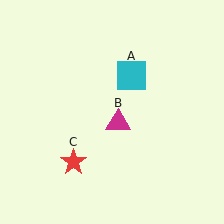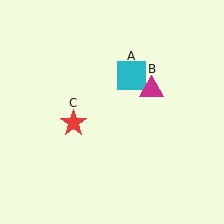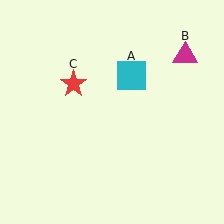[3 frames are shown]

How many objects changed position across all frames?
2 objects changed position: magenta triangle (object B), red star (object C).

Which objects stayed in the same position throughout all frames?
Cyan square (object A) remained stationary.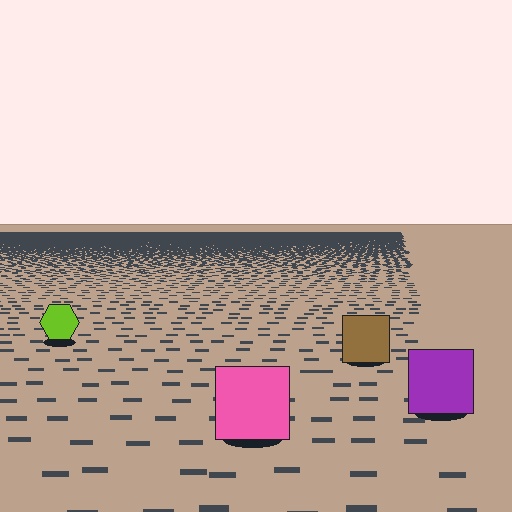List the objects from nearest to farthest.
From nearest to farthest: the pink square, the purple square, the brown square, the lime hexagon.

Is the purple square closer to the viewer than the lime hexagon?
Yes. The purple square is closer — you can tell from the texture gradient: the ground texture is coarser near it.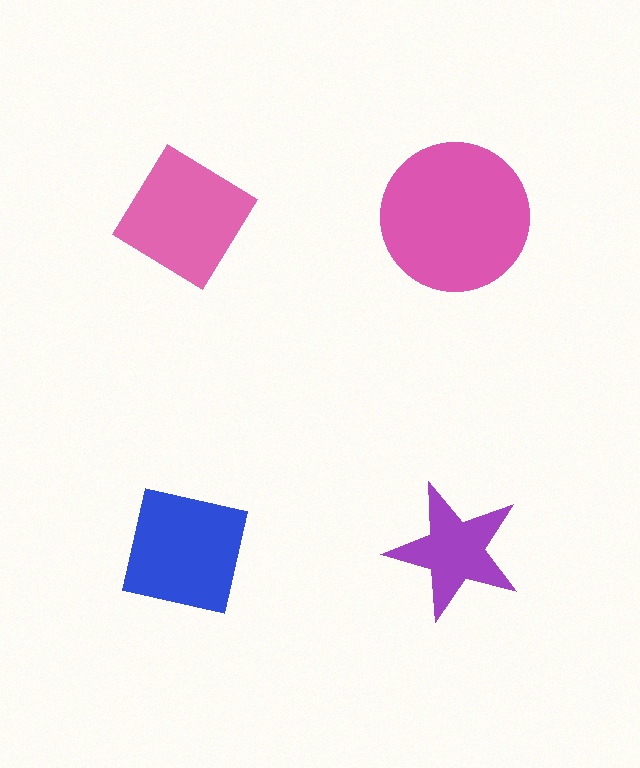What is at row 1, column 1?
A pink diamond.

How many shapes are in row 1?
2 shapes.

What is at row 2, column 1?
A blue square.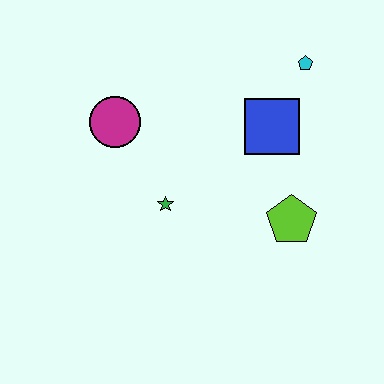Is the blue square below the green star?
No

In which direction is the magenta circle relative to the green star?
The magenta circle is above the green star.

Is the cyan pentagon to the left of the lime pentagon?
No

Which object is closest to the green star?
The magenta circle is closest to the green star.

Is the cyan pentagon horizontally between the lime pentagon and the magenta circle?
No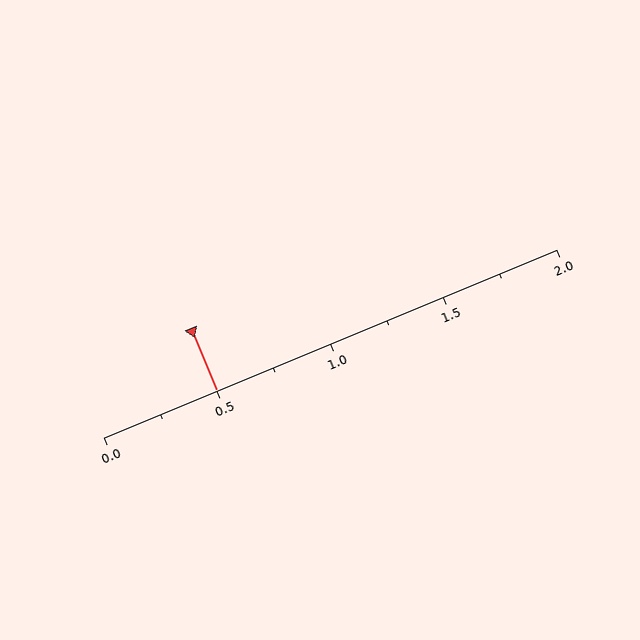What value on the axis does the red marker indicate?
The marker indicates approximately 0.5.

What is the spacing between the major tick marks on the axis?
The major ticks are spaced 0.5 apart.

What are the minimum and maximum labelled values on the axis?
The axis runs from 0.0 to 2.0.